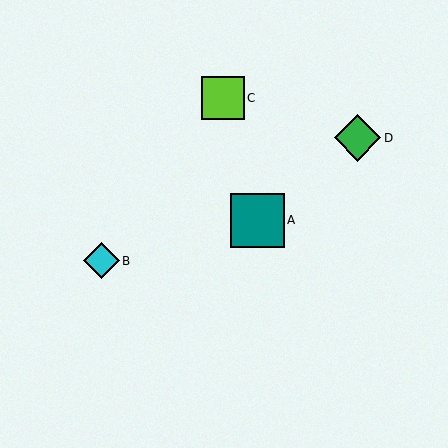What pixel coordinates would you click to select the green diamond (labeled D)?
Click at (358, 138) to select the green diamond D.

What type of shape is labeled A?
Shape A is a teal square.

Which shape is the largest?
The teal square (labeled A) is the largest.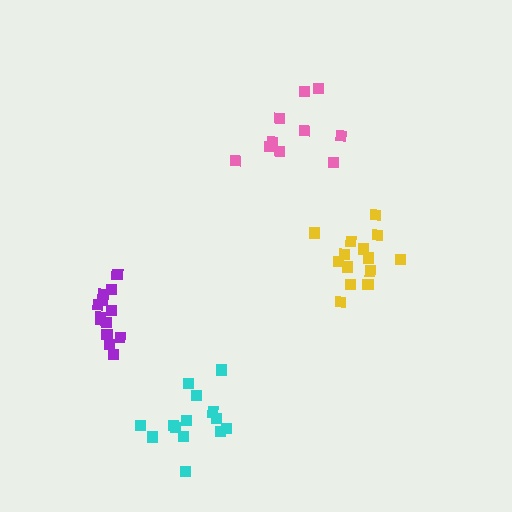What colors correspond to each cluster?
The clusters are colored: pink, yellow, cyan, purple.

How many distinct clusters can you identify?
There are 4 distinct clusters.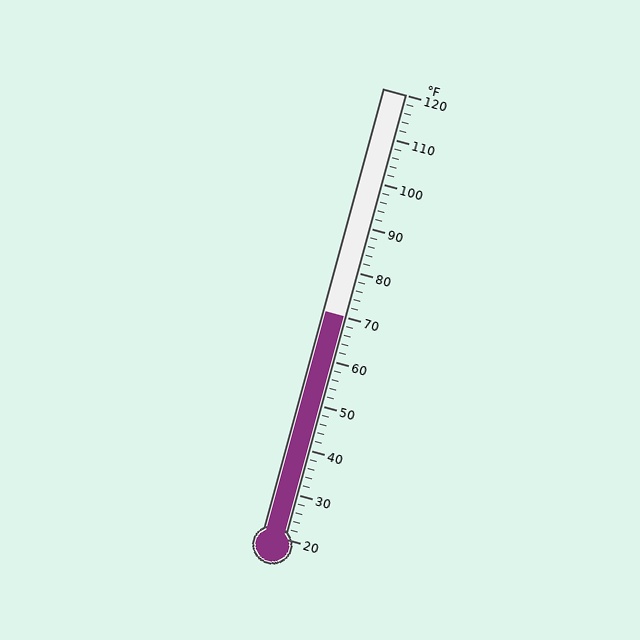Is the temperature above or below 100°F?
The temperature is below 100°F.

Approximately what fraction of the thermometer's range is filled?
The thermometer is filled to approximately 50% of its range.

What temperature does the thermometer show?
The thermometer shows approximately 70°F.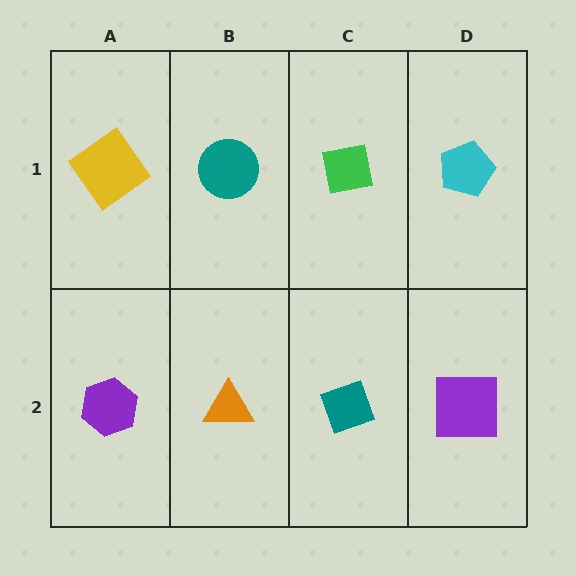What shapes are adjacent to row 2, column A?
A yellow diamond (row 1, column A), an orange triangle (row 2, column B).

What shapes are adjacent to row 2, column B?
A teal circle (row 1, column B), a purple hexagon (row 2, column A), a teal diamond (row 2, column C).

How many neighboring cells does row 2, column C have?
3.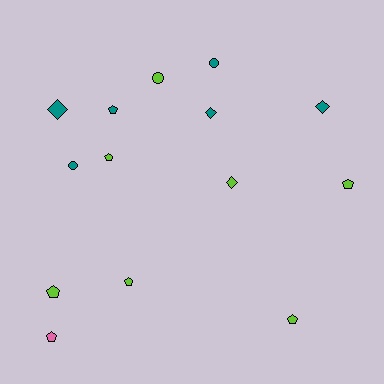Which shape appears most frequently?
Pentagon, with 7 objects.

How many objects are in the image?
There are 14 objects.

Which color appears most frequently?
Lime, with 7 objects.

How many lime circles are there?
There is 1 lime circle.